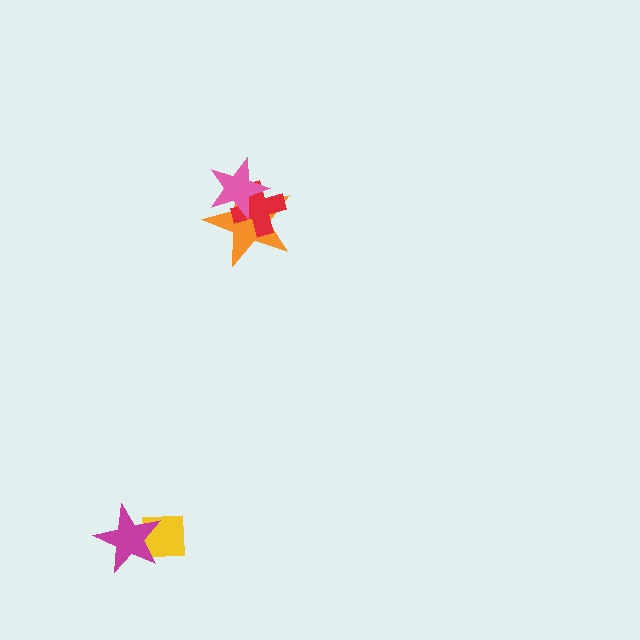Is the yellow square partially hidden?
Yes, it is partially covered by another shape.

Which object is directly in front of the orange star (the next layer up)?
The red cross is directly in front of the orange star.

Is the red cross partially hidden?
Yes, it is partially covered by another shape.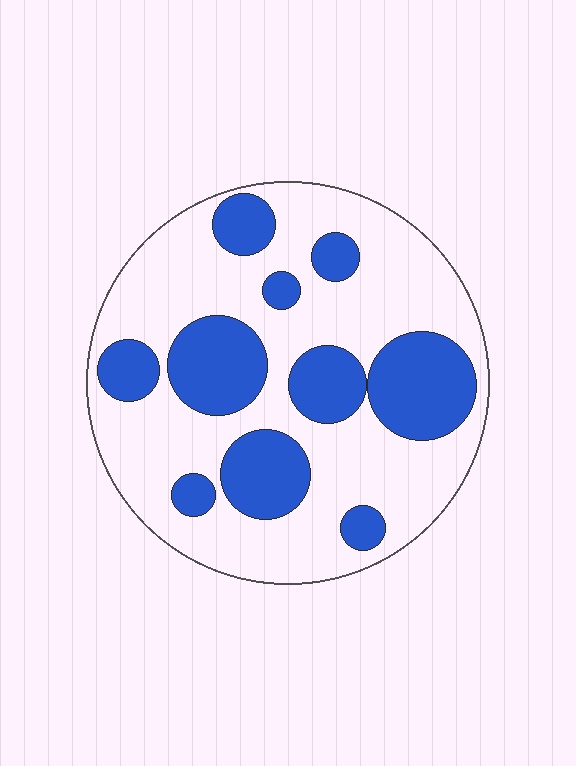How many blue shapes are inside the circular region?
10.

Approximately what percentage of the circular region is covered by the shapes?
Approximately 30%.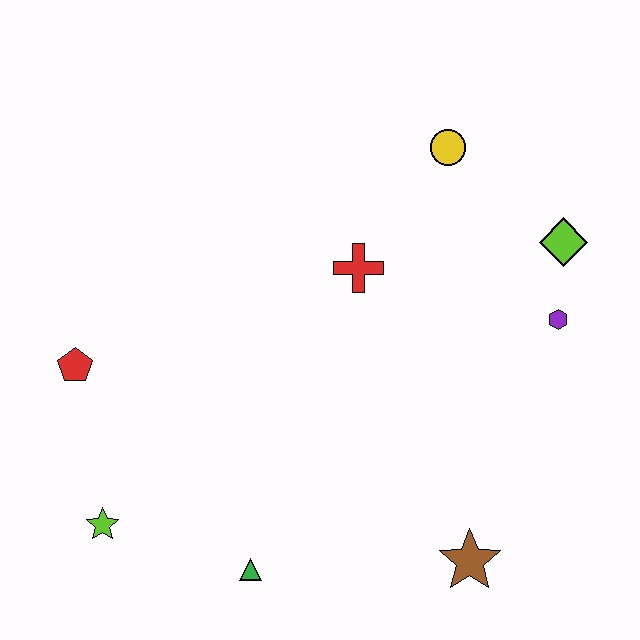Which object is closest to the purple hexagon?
The lime diamond is closest to the purple hexagon.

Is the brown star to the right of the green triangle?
Yes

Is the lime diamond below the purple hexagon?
No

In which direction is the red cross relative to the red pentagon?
The red cross is to the right of the red pentagon.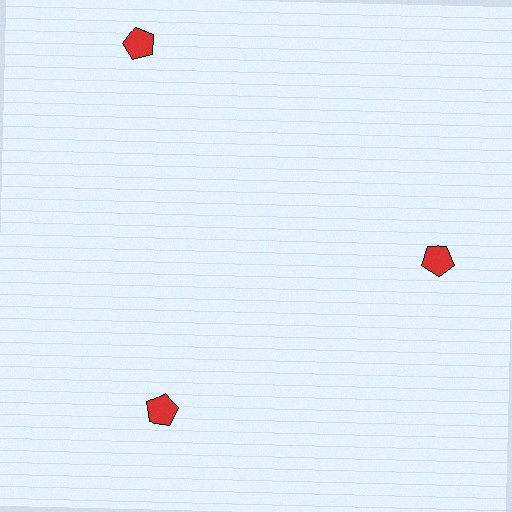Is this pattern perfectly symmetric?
No. The 3 red pentagons are arranged in a ring, but one element near the 11 o'clock position is pushed outward from the center, breaking the 3-fold rotational symmetry.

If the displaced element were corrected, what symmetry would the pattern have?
It would have 3-fold rotational symmetry — the pattern would map onto itself every 120 degrees.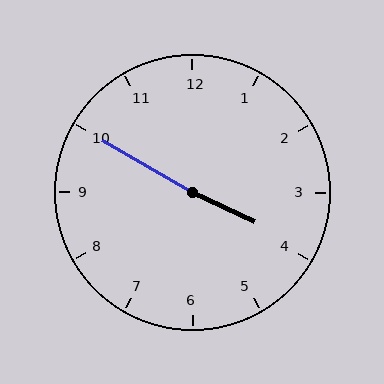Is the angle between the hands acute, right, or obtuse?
It is obtuse.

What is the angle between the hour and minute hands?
Approximately 175 degrees.